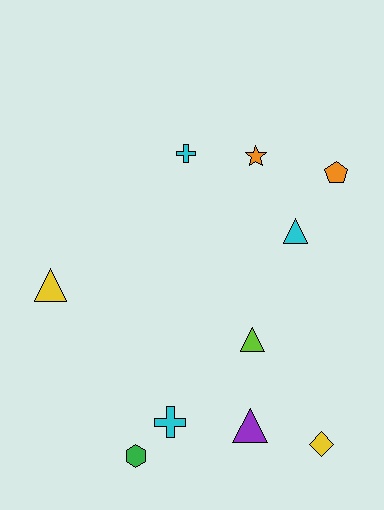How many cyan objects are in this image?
There are 3 cyan objects.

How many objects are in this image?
There are 10 objects.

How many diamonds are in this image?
There is 1 diamond.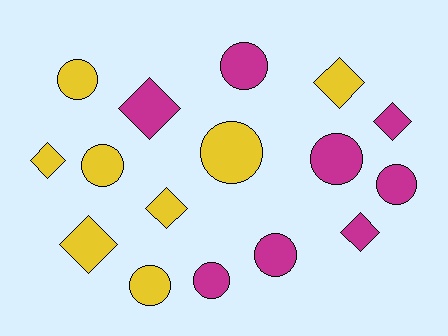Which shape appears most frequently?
Circle, with 9 objects.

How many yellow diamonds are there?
There are 4 yellow diamonds.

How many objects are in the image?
There are 16 objects.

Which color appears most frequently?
Magenta, with 8 objects.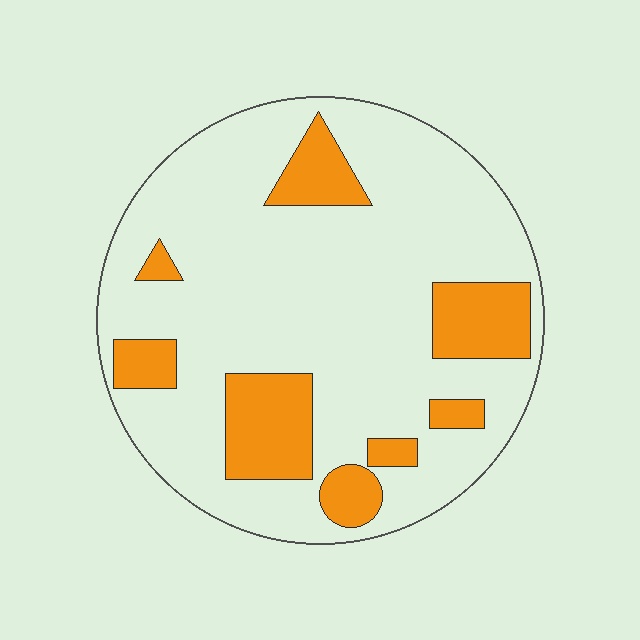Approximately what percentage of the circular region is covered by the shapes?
Approximately 20%.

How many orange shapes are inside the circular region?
8.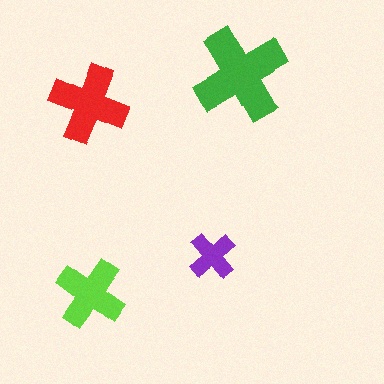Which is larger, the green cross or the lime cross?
The green one.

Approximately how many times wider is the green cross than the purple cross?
About 2 times wider.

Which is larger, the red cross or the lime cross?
The red one.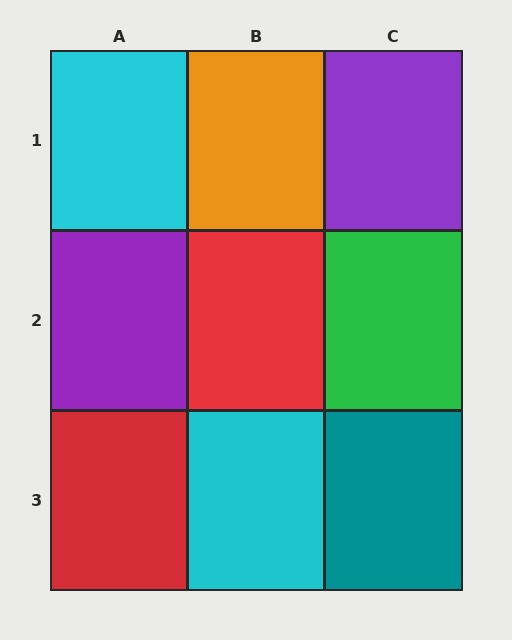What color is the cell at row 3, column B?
Cyan.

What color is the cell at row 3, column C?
Teal.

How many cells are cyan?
2 cells are cyan.